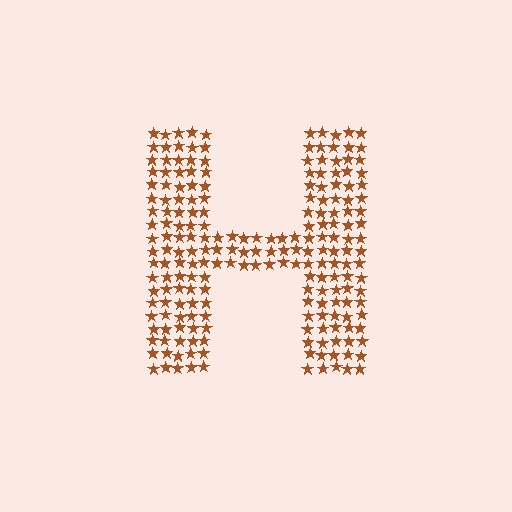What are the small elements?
The small elements are stars.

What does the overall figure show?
The overall figure shows the letter H.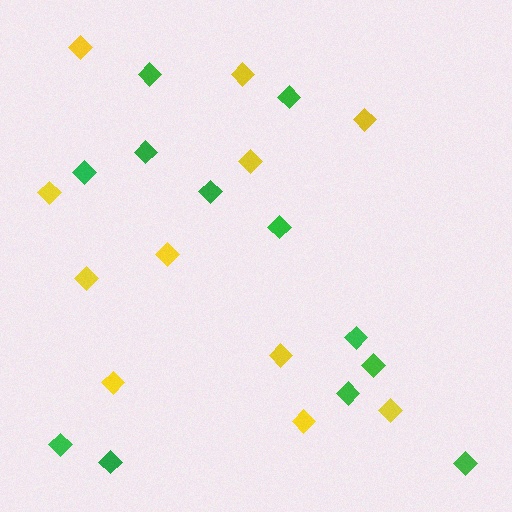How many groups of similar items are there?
There are 2 groups: one group of yellow diamonds (11) and one group of green diamonds (12).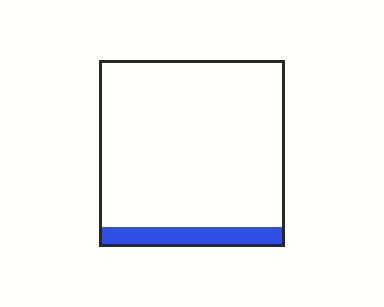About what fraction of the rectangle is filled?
About one tenth (1/10).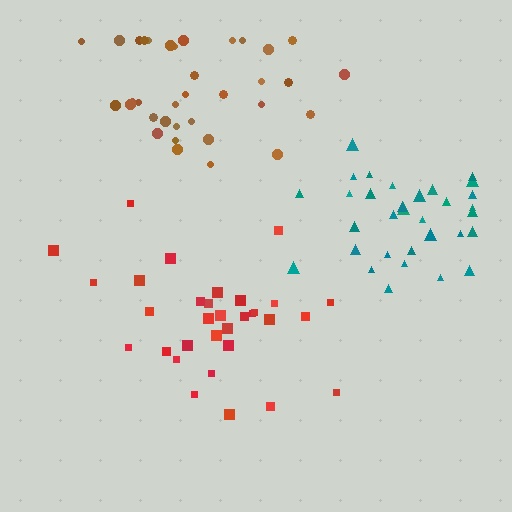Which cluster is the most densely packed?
Teal.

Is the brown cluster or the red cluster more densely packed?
Brown.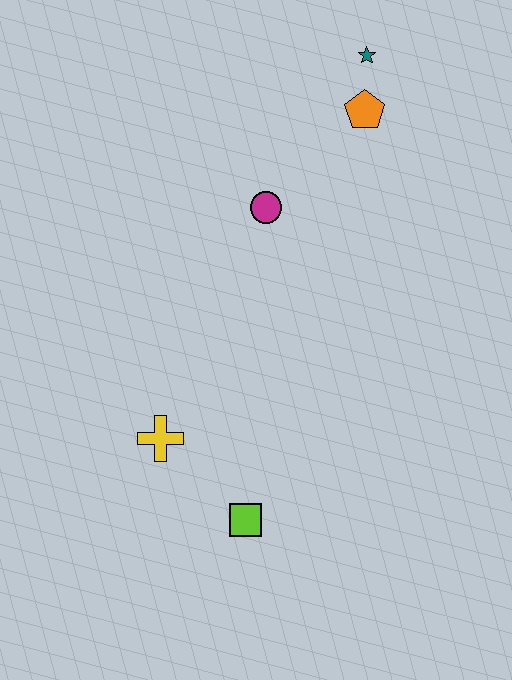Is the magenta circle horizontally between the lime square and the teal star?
Yes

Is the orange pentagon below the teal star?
Yes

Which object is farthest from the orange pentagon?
The lime square is farthest from the orange pentagon.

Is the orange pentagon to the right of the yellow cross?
Yes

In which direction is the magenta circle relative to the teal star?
The magenta circle is below the teal star.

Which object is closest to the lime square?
The yellow cross is closest to the lime square.